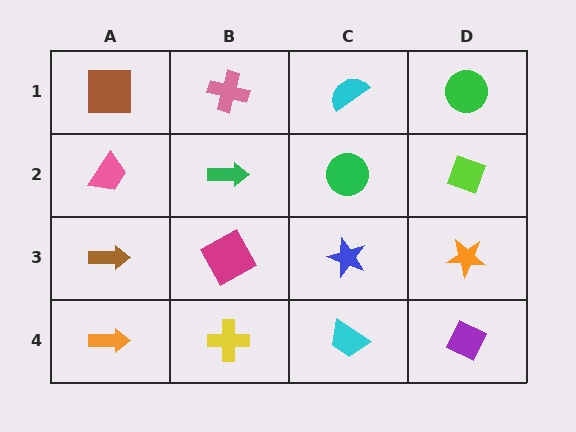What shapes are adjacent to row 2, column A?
A brown square (row 1, column A), a brown arrow (row 3, column A), a green arrow (row 2, column B).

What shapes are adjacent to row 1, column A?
A pink trapezoid (row 2, column A), a pink cross (row 1, column B).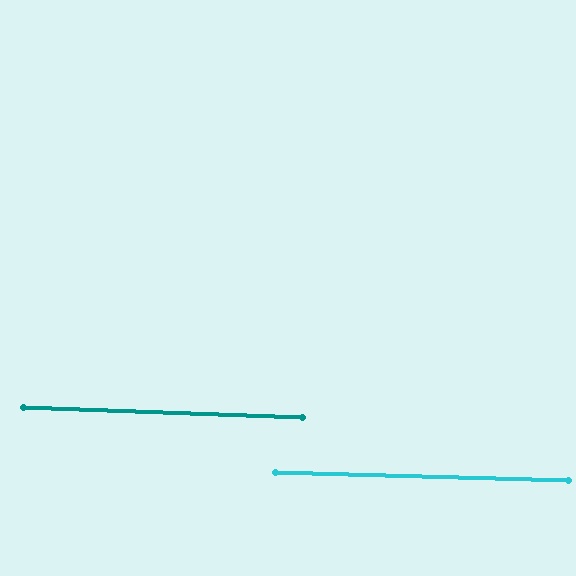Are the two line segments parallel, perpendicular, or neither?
Parallel — their directions differ by only 0.6°.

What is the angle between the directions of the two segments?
Approximately 1 degree.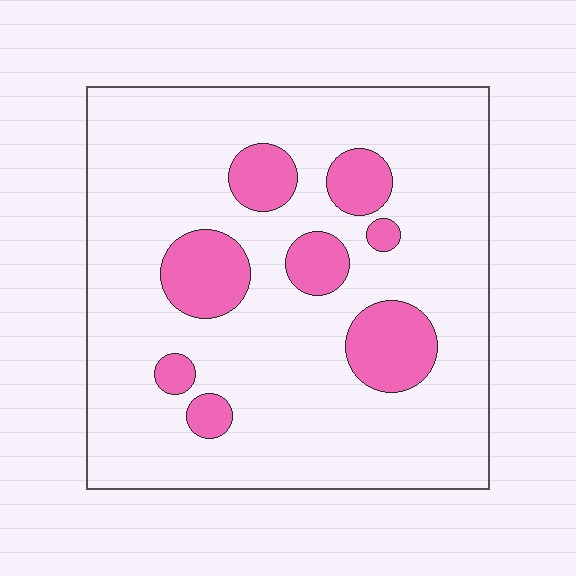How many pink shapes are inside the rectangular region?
8.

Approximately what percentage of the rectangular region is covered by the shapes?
Approximately 15%.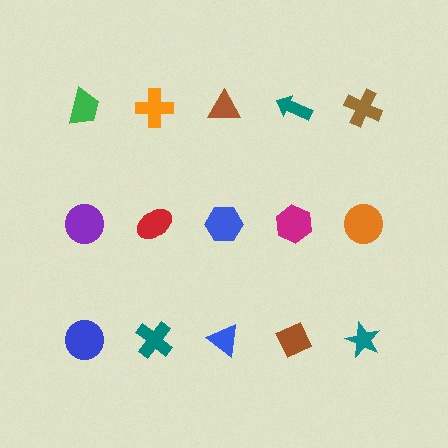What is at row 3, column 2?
A teal cross.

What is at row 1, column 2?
An orange cross.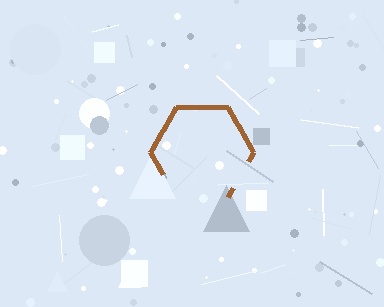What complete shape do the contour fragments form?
The contour fragments form a hexagon.